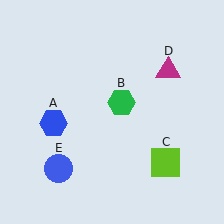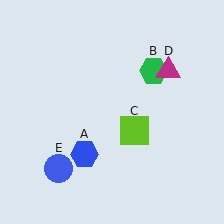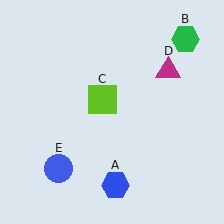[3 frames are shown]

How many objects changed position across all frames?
3 objects changed position: blue hexagon (object A), green hexagon (object B), lime square (object C).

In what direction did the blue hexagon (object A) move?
The blue hexagon (object A) moved down and to the right.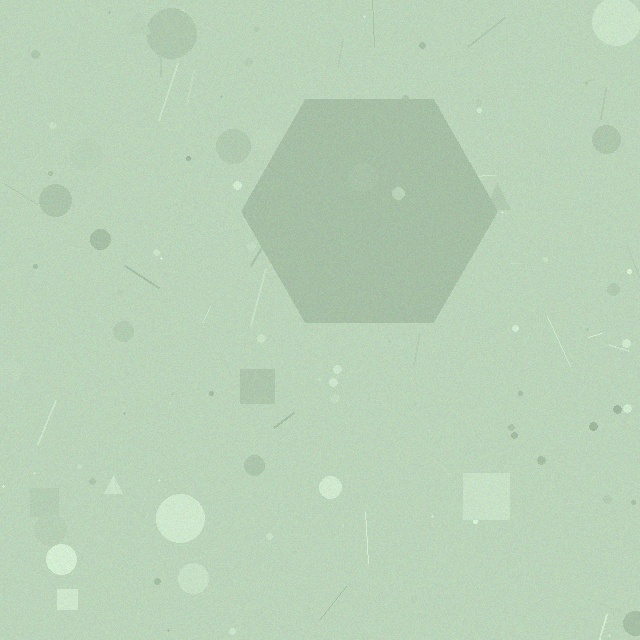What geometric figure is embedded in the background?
A hexagon is embedded in the background.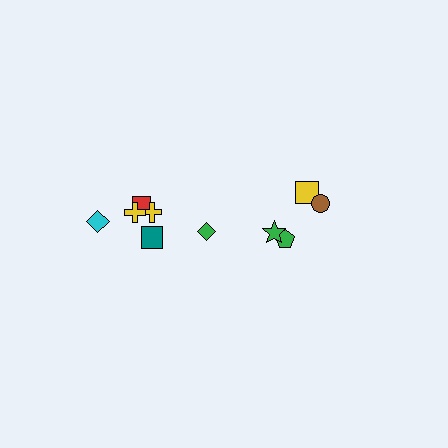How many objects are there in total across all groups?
There are 10 objects.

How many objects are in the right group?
There are 4 objects.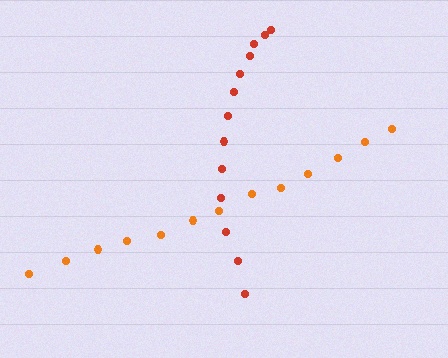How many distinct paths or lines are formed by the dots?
There are 2 distinct paths.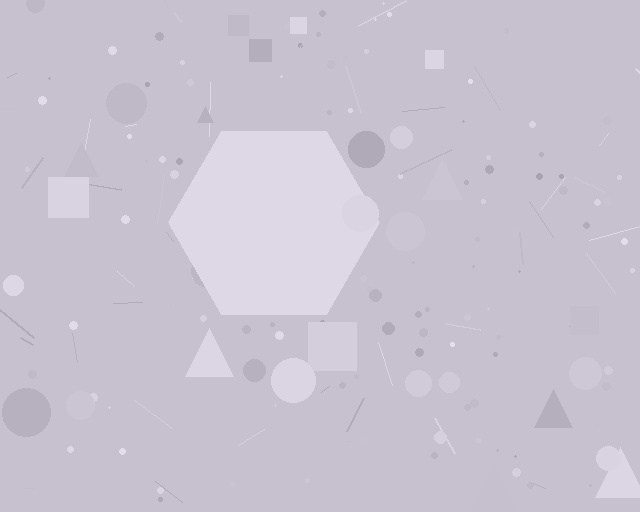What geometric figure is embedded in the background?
A hexagon is embedded in the background.